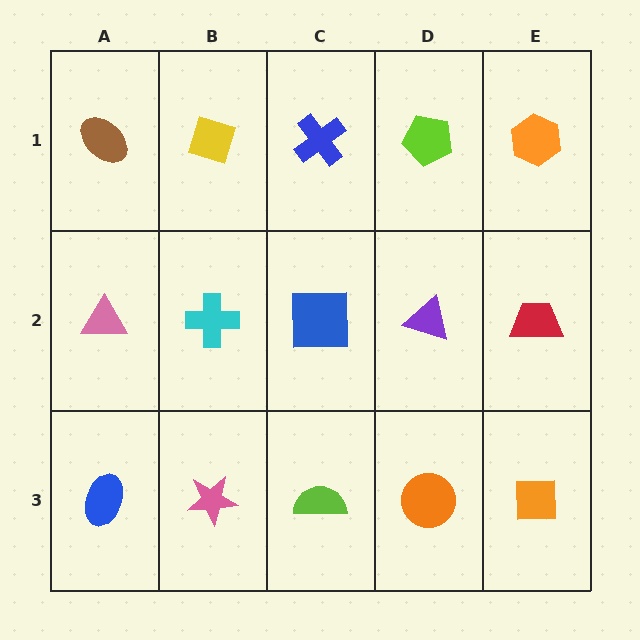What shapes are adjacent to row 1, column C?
A blue square (row 2, column C), a yellow diamond (row 1, column B), a lime pentagon (row 1, column D).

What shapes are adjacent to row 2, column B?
A yellow diamond (row 1, column B), a pink star (row 3, column B), a pink triangle (row 2, column A), a blue square (row 2, column C).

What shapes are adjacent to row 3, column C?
A blue square (row 2, column C), a pink star (row 3, column B), an orange circle (row 3, column D).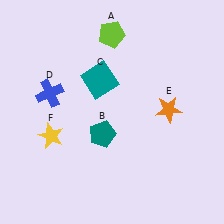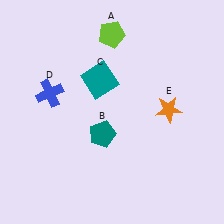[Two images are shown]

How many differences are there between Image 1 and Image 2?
There is 1 difference between the two images.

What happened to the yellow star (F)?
The yellow star (F) was removed in Image 2. It was in the bottom-left area of Image 1.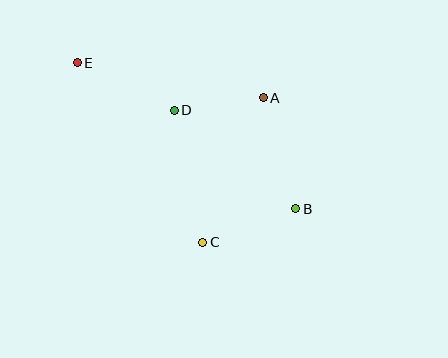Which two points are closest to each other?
Points A and D are closest to each other.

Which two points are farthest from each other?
Points B and E are farthest from each other.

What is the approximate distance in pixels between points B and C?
The distance between B and C is approximately 99 pixels.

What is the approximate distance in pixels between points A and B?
The distance between A and B is approximately 115 pixels.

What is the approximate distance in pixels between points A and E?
The distance between A and E is approximately 189 pixels.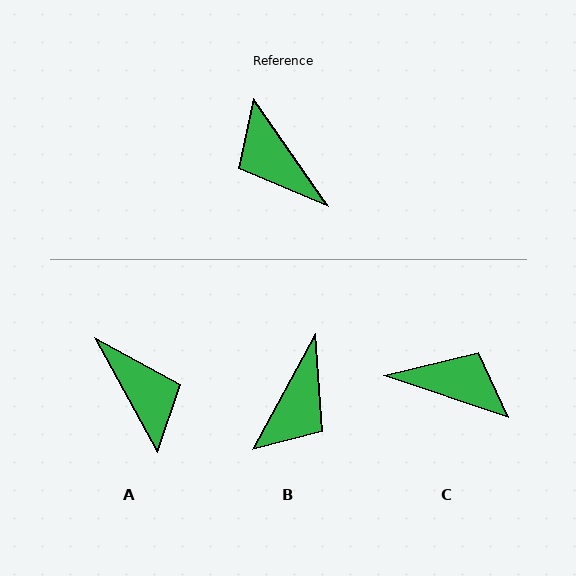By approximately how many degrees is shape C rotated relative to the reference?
Approximately 143 degrees clockwise.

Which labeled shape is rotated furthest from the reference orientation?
A, about 174 degrees away.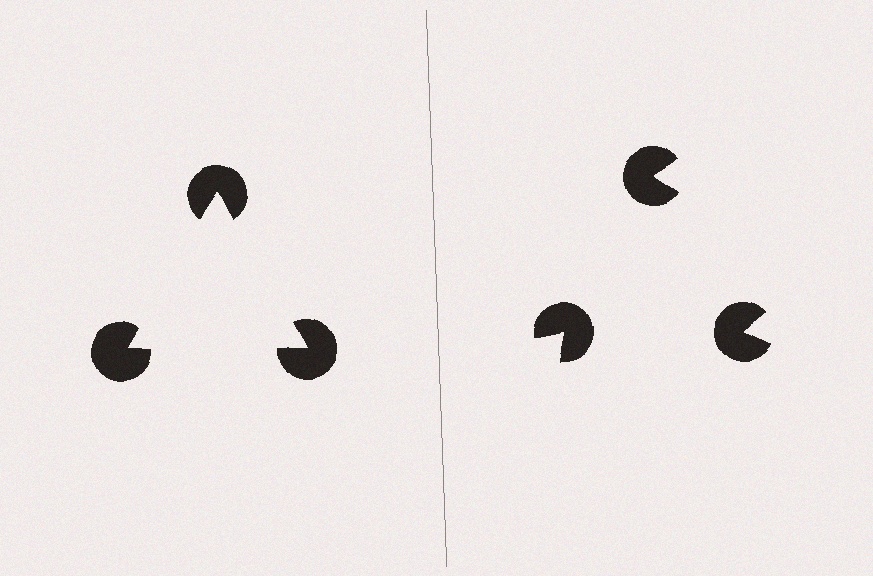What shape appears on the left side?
An illusory triangle.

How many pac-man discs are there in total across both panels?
6 — 3 on each side.